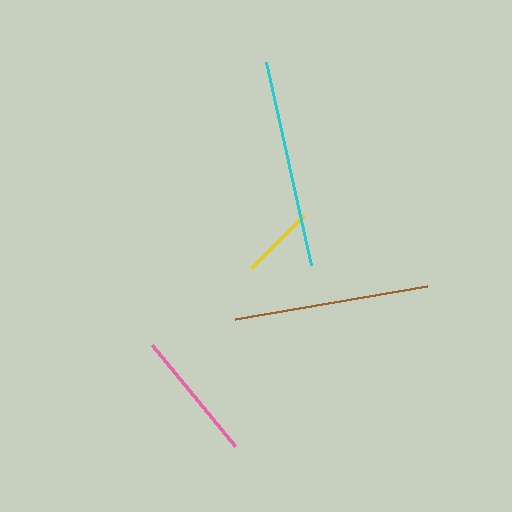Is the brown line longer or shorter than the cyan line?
The cyan line is longer than the brown line.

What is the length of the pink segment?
The pink segment is approximately 130 pixels long.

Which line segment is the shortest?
The yellow line is the shortest at approximately 75 pixels.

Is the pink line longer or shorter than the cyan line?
The cyan line is longer than the pink line.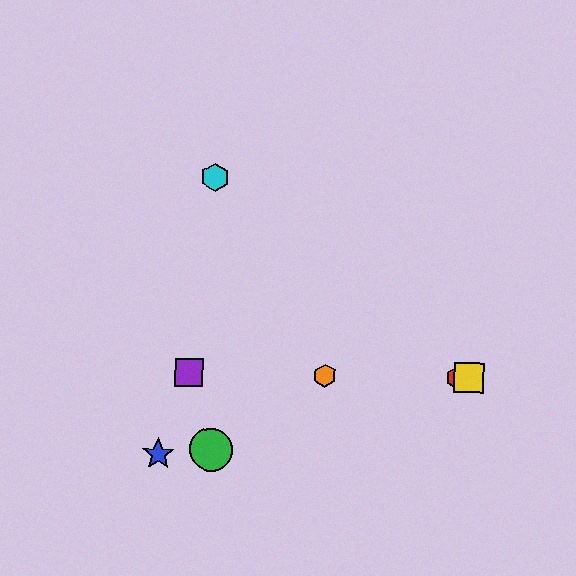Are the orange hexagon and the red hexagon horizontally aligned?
Yes, both are at y≈376.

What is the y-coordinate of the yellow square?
The yellow square is at y≈378.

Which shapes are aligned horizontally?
The red hexagon, the yellow square, the purple square, the orange hexagon are aligned horizontally.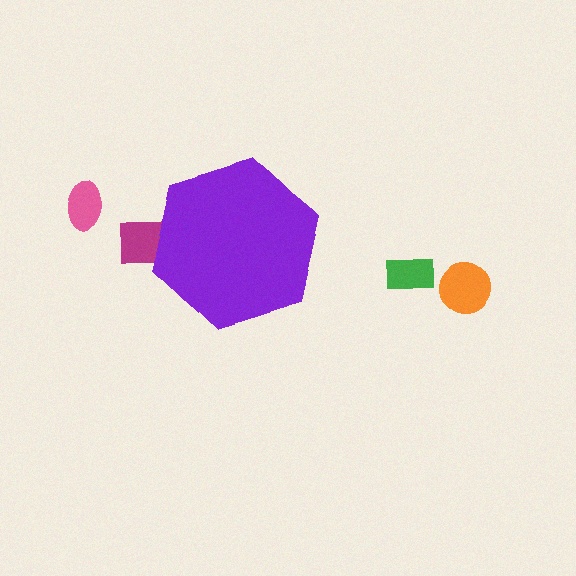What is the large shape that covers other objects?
A purple hexagon.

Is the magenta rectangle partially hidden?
Yes, the magenta rectangle is partially hidden behind the purple hexagon.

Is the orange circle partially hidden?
No, the orange circle is fully visible.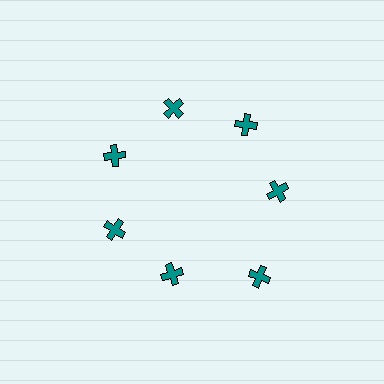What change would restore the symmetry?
The symmetry would be restored by moving it inward, back onto the ring so that all 7 crosses sit at equal angles and equal distance from the center.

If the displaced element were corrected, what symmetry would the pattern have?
It would have 7-fold rotational symmetry — the pattern would map onto itself every 51 degrees.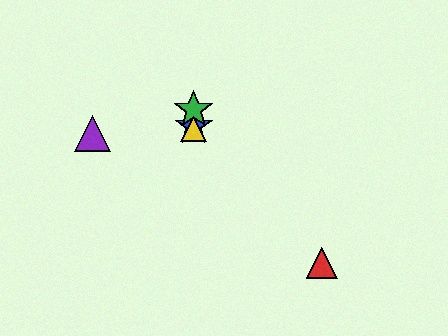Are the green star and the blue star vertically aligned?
Yes, both are at x≈194.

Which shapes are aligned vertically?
The blue star, the green star, the yellow triangle are aligned vertically.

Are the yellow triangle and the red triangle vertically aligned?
No, the yellow triangle is at x≈194 and the red triangle is at x≈322.